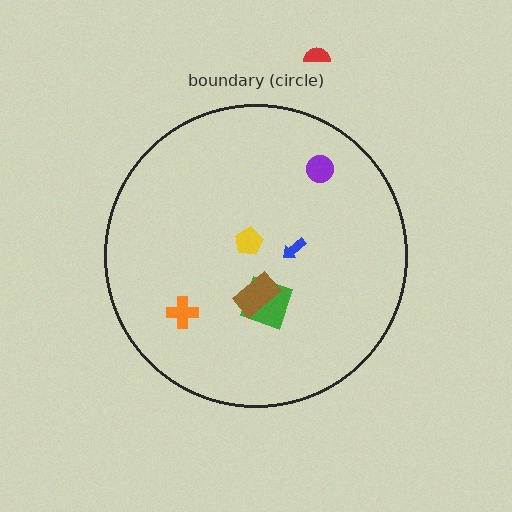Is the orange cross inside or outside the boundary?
Inside.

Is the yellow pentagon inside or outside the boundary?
Inside.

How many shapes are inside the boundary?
6 inside, 1 outside.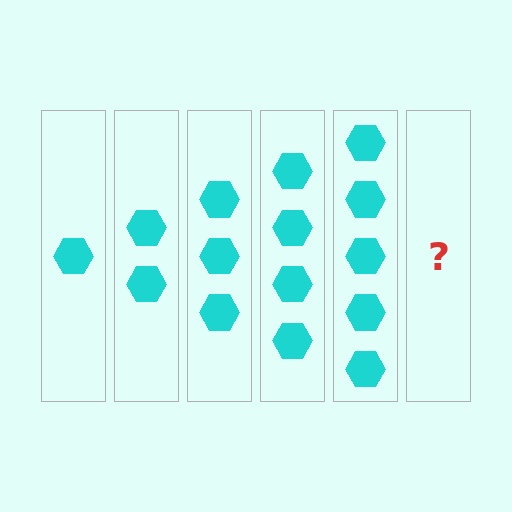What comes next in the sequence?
The next element should be 6 hexagons.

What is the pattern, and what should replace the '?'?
The pattern is that each step adds one more hexagon. The '?' should be 6 hexagons.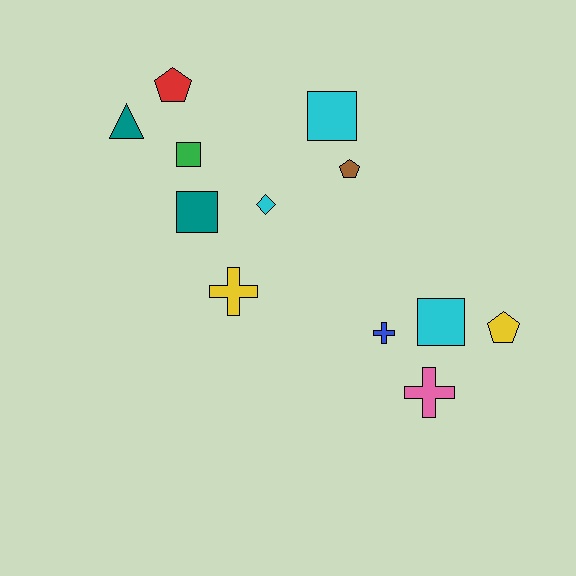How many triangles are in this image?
There is 1 triangle.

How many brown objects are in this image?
There is 1 brown object.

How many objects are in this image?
There are 12 objects.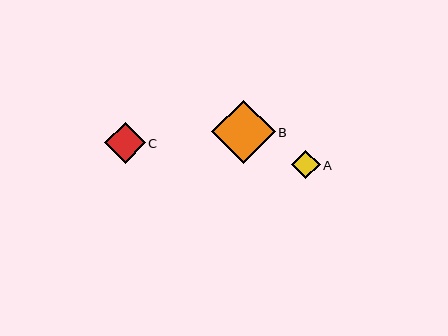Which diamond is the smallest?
Diamond A is the smallest with a size of approximately 29 pixels.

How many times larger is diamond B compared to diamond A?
Diamond B is approximately 2.2 times the size of diamond A.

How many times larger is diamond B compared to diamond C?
Diamond B is approximately 1.5 times the size of diamond C.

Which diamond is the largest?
Diamond B is the largest with a size of approximately 63 pixels.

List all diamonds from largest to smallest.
From largest to smallest: B, C, A.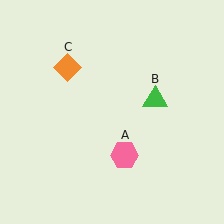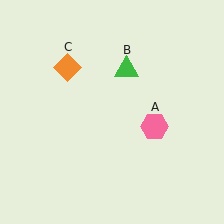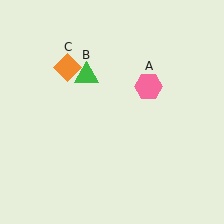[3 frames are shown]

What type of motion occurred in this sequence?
The pink hexagon (object A), green triangle (object B) rotated counterclockwise around the center of the scene.